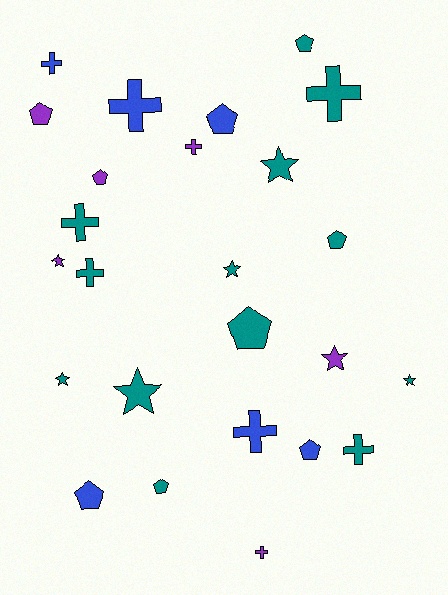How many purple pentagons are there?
There are 2 purple pentagons.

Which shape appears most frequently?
Cross, with 9 objects.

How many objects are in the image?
There are 25 objects.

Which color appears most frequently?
Teal, with 13 objects.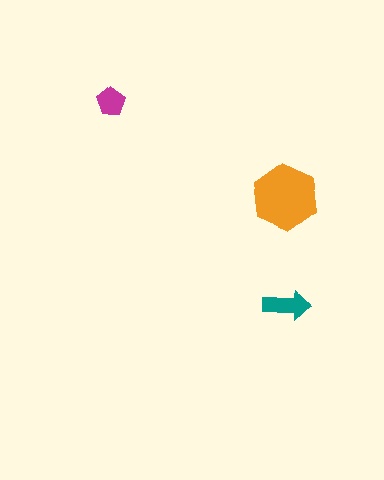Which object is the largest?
The orange hexagon.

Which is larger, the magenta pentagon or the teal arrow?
The teal arrow.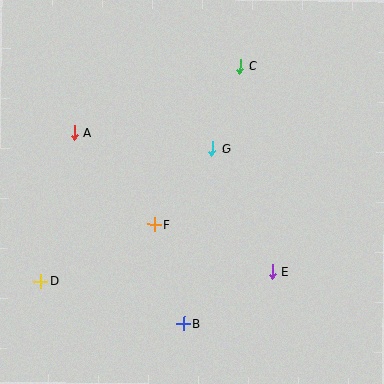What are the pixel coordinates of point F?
Point F is at (154, 224).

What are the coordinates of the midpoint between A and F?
The midpoint between A and F is at (114, 178).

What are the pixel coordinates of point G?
Point G is at (212, 149).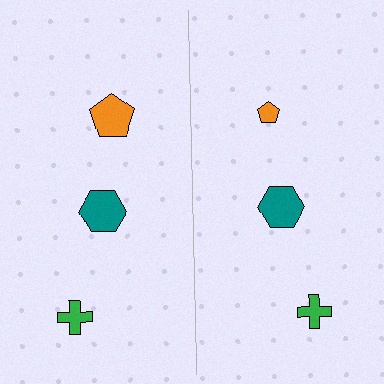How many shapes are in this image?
There are 6 shapes in this image.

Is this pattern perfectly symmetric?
No, the pattern is not perfectly symmetric. The orange pentagon on the right side has a different size than its mirror counterpart.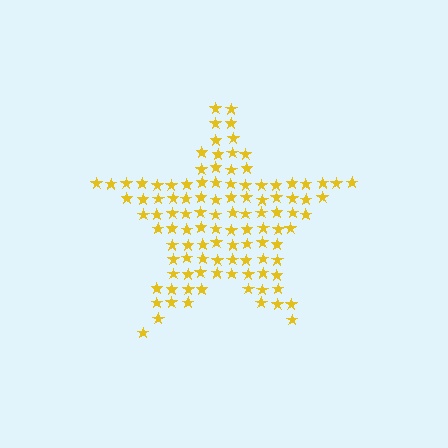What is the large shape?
The large shape is a star.